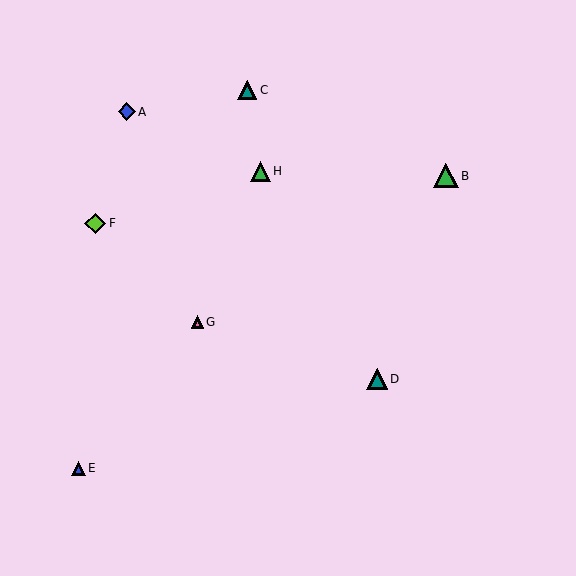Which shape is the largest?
The green triangle (labeled B) is the largest.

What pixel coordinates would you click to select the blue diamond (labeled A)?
Click at (127, 112) to select the blue diamond A.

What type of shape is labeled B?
Shape B is a green triangle.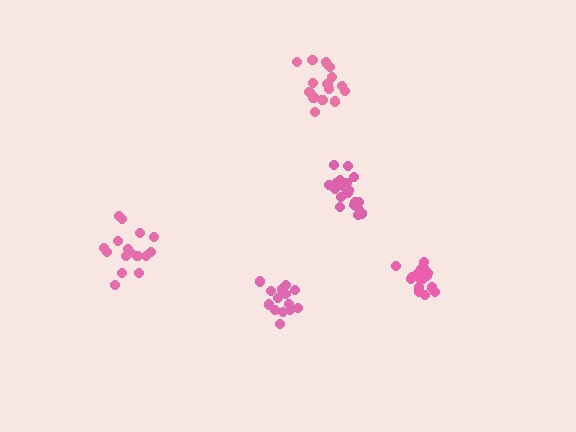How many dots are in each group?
Group 1: 17 dots, Group 2: 20 dots, Group 3: 17 dots, Group 4: 15 dots, Group 5: 17 dots (86 total).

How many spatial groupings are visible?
There are 5 spatial groupings.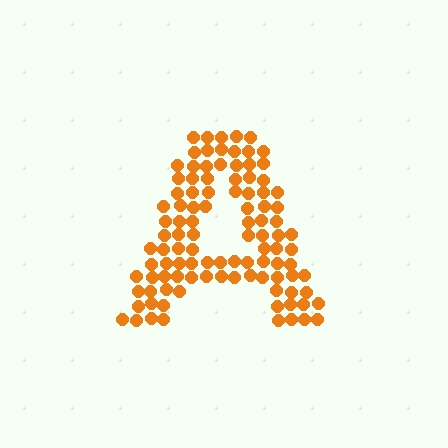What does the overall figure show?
The overall figure shows the letter A.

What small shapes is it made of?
It is made of small circles.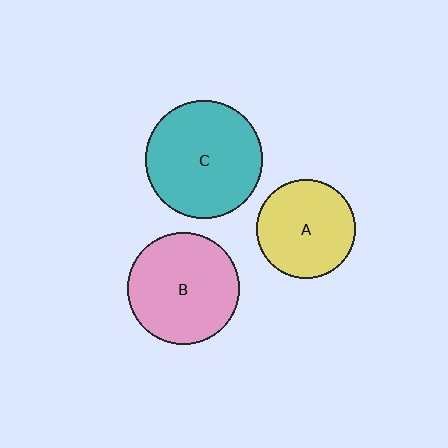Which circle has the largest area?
Circle C (teal).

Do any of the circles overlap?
No, none of the circles overlap.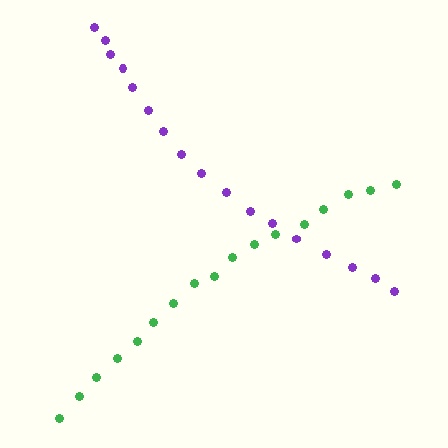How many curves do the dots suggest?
There are 2 distinct paths.